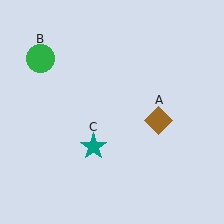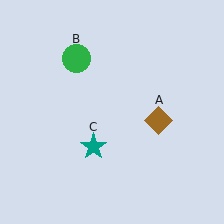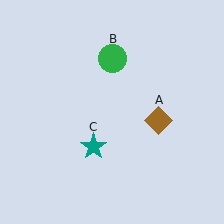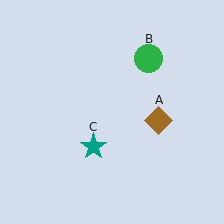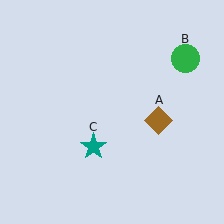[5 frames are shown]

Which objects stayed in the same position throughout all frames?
Brown diamond (object A) and teal star (object C) remained stationary.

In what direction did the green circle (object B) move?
The green circle (object B) moved right.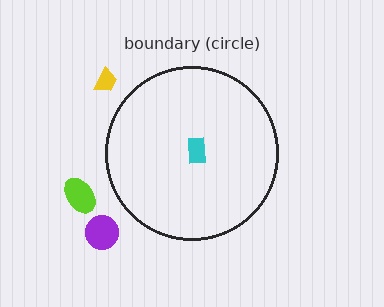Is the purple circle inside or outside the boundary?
Outside.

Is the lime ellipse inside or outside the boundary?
Outside.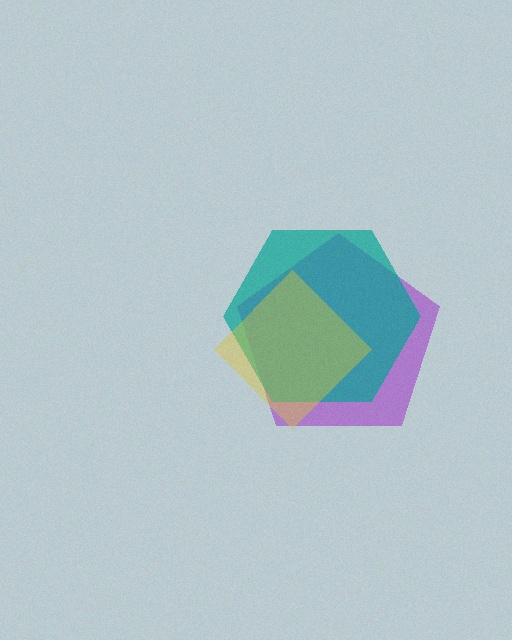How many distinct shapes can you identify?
There are 3 distinct shapes: a purple pentagon, a teal hexagon, a yellow diamond.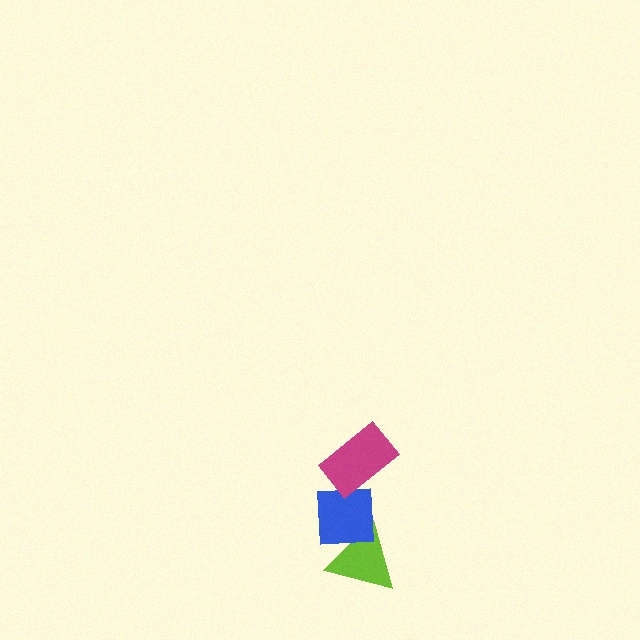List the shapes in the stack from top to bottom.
From top to bottom: the magenta rectangle, the blue square, the lime triangle.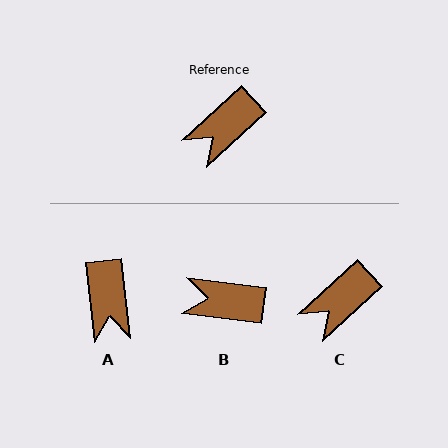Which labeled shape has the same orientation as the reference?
C.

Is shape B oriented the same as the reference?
No, it is off by about 50 degrees.